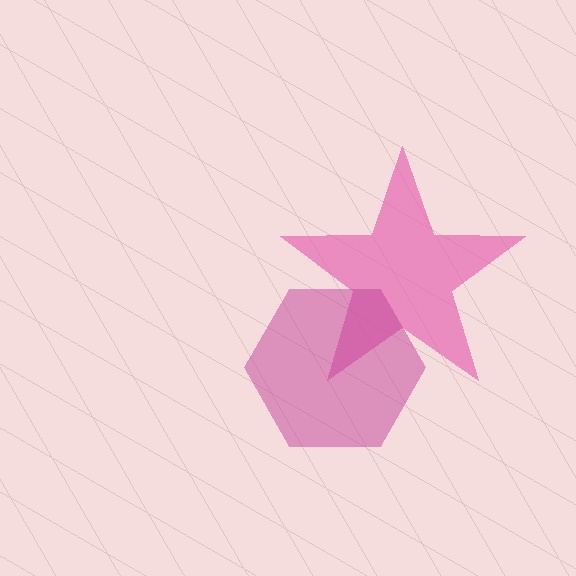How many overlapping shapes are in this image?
There are 2 overlapping shapes in the image.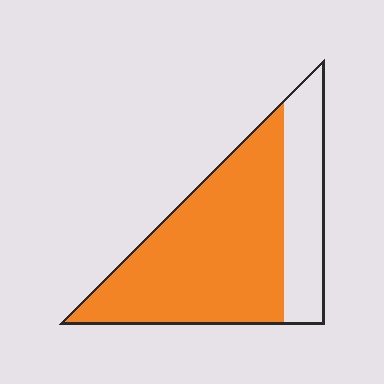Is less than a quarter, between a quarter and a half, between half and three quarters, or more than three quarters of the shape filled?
Between half and three quarters.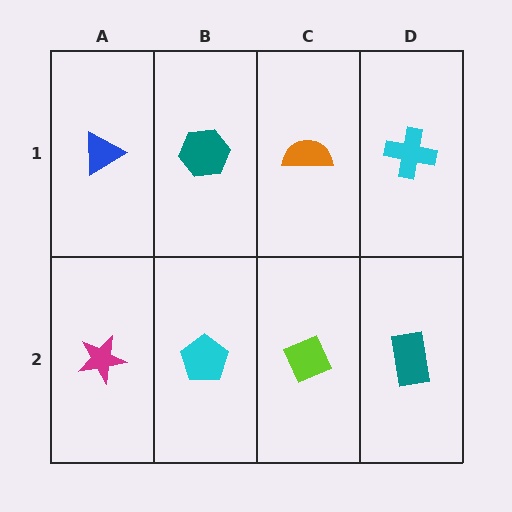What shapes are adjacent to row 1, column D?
A teal rectangle (row 2, column D), an orange semicircle (row 1, column C).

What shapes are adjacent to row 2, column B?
A teal hexagon (row 1, column B), a magenta star (row 2, column A), a lime diamond (row 2, column C).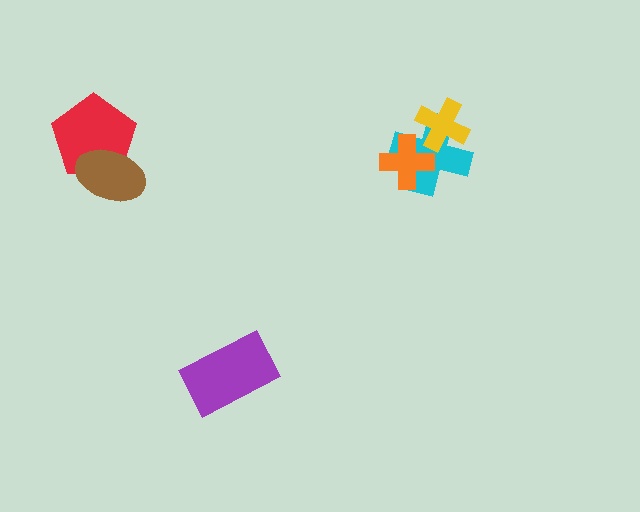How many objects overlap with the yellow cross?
1 object overlaps with the yellow cross.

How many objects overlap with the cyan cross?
2 objects overlap with the cyan cross.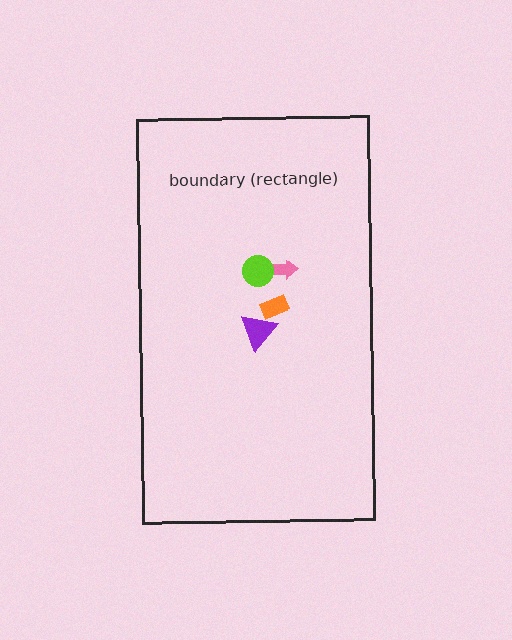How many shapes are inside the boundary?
4 inside, 0 outside.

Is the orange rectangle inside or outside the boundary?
Inside.